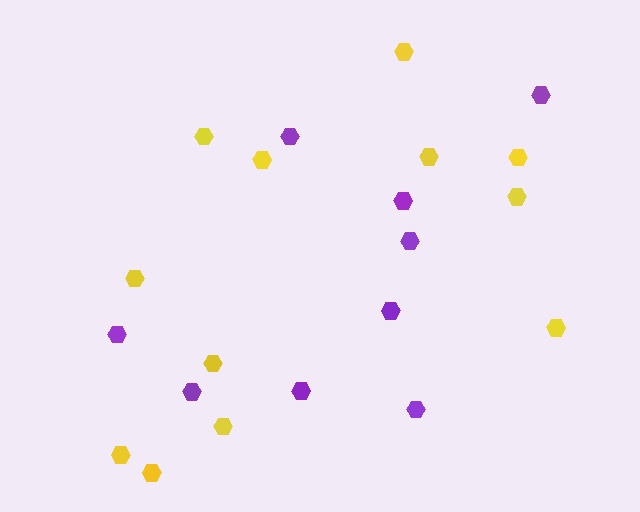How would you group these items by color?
There are 2 groups: one group of yellow hexagons (12) and one group of purple hexagons (9).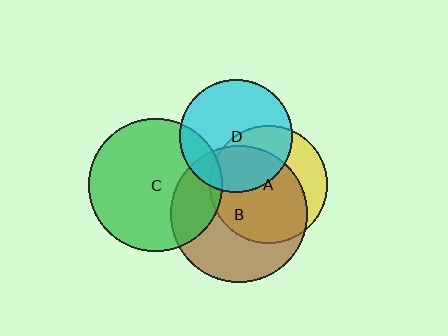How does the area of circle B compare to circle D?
Approximately 1.5 times.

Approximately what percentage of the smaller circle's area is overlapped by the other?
Approximately 15%.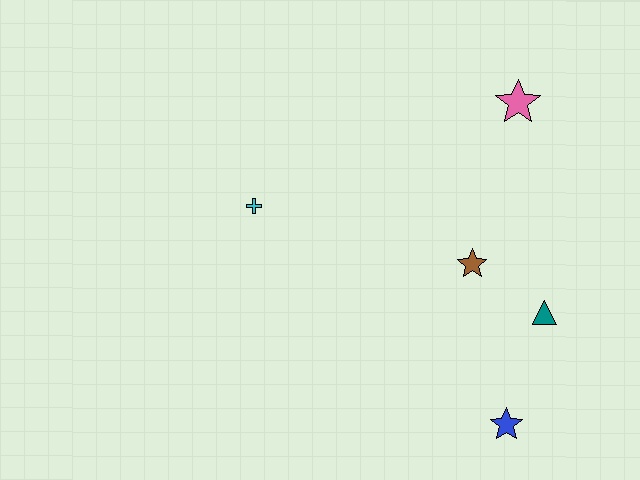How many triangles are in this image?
There is 1 triangle.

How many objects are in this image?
There are 5 objects.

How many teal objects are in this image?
There is 1 teal object.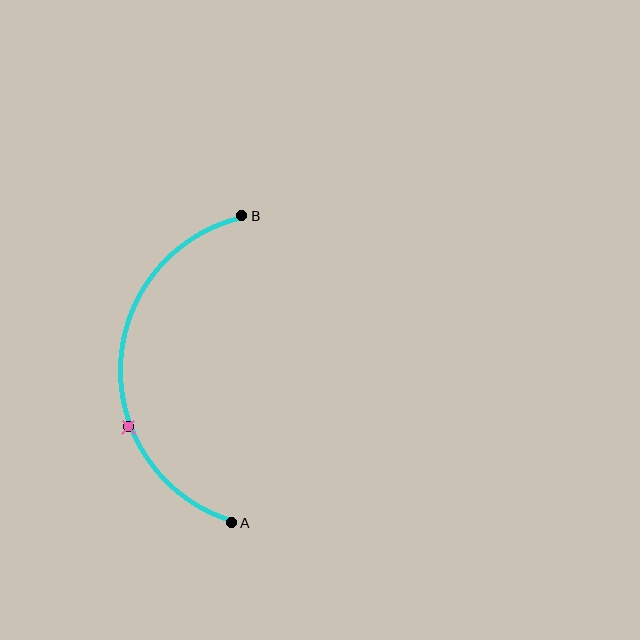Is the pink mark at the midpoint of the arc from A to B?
No. The pink mark lies on the arc but is closer to endpoint A. The arc midpoint would be at the point on the curve equidistant along the arc from both A and B.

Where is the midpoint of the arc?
The arc midpoint is the point on the curve farthest from the straight line joining A and B. It sits to the left of that line.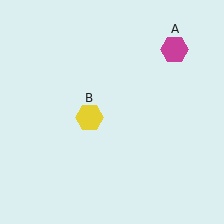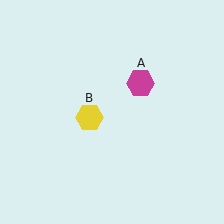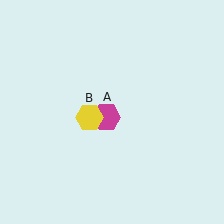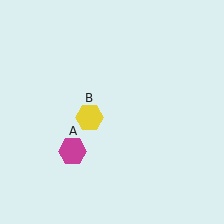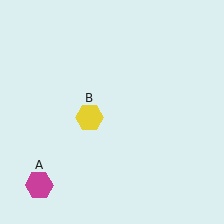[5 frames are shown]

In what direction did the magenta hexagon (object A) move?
The magenta hexagon (object A) moved down and to the left.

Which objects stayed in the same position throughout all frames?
Yellow hexagon (object B) remained stationary.